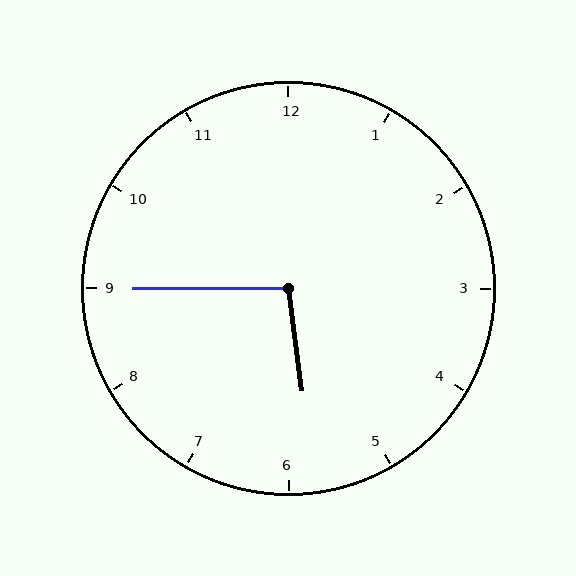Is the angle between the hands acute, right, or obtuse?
It is obtuse.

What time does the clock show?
5:45.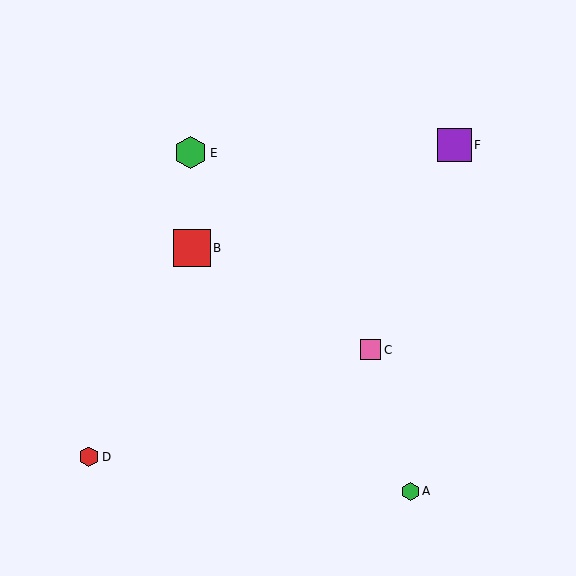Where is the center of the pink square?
The center of the pink square is at (371, 350).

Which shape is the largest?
The red square (labeled B) is the largest.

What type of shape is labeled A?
Shape A is a green hexagon.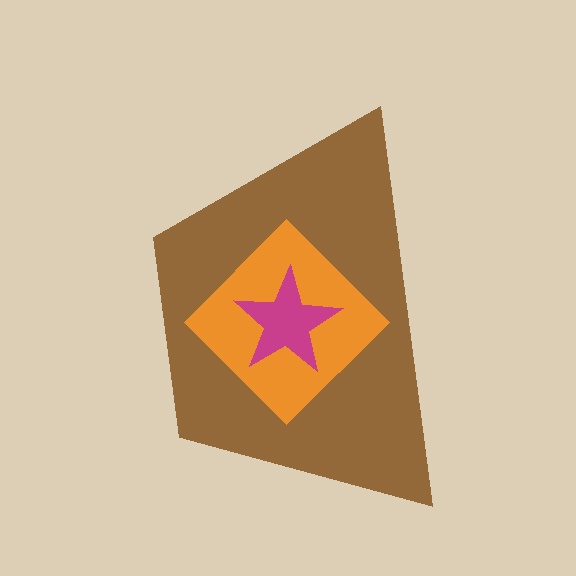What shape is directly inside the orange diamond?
The magenta star.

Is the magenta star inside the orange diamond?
Yes.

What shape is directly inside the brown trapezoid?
The orange diamond.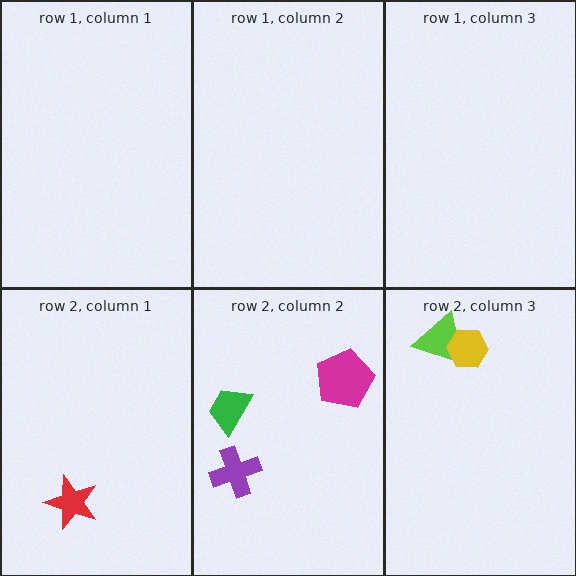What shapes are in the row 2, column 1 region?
The red star.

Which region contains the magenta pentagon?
The row 2, column 2 region.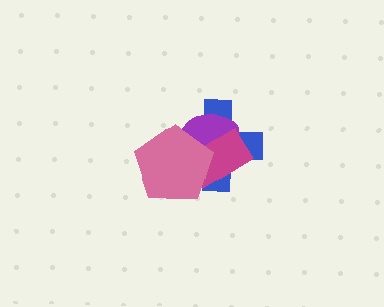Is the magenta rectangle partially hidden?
Yes, it is partially covered by another shape.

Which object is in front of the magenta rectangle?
The pink pentagon is in front of the magenta rectangle.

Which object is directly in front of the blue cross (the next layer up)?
The purple ellipse is directly in front of the blue cross.